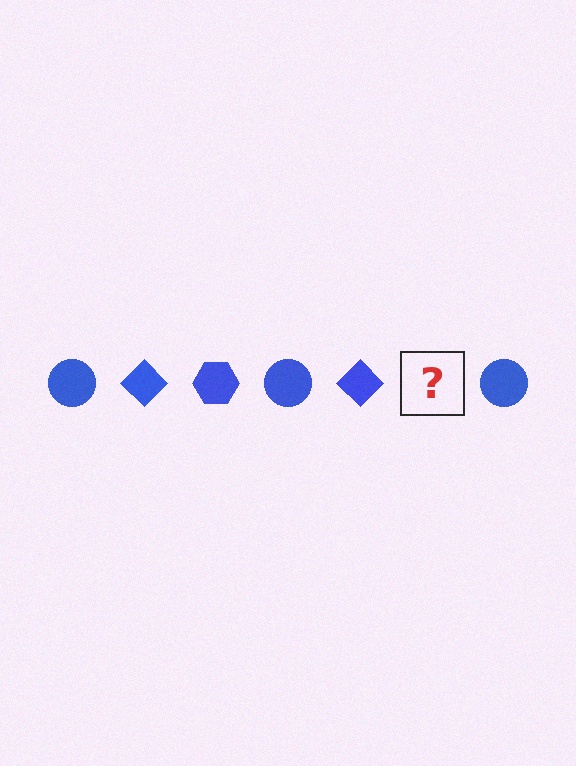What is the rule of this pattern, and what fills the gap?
The rule is that the pattern cycles through circle, diamond, hexagon shapes in blue. The gap should be filled with a blue hexagon.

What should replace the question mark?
The question mark should be replaced with a blue hexagon.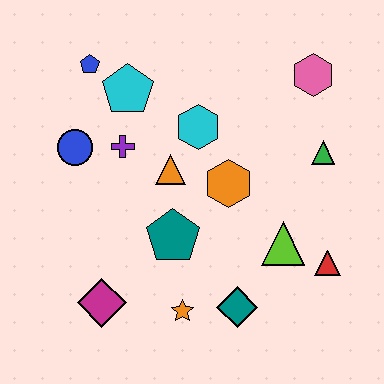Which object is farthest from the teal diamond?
The blue pentagon is farthest from the teal diamond.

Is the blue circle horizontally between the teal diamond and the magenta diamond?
No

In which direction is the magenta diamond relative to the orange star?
The magenta diamond is to the left of the orange star.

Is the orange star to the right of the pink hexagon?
No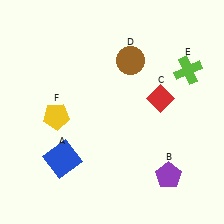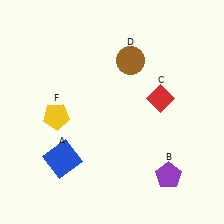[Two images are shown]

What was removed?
The lime cross (E) was removed in Image 2.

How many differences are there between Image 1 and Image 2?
There is 1 difference between the two images.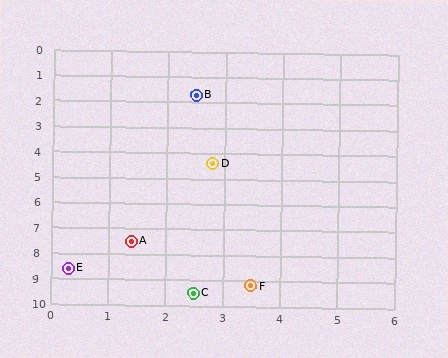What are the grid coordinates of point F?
Point F is at approximately (3.5, 9.2).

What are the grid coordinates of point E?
Point E is at approximately (0.3, 8.6).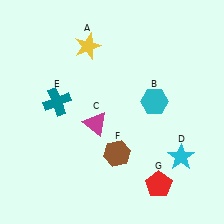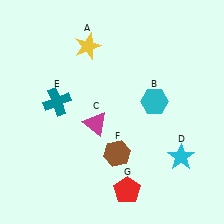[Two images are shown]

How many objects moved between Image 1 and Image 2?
1 object moved between the two images.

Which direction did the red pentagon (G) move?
The red pentagon (G) moved left.